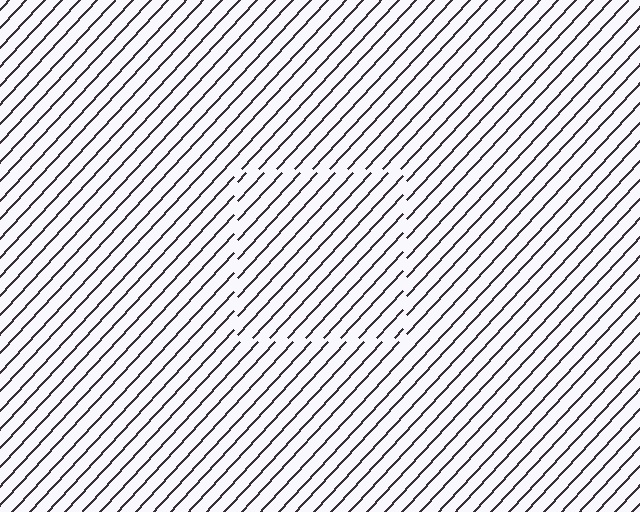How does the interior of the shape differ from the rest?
The interior of the shape contains the same grating, shifted by half a period — the contour is defined by the phase discontinuity where line-ends from the inner and outer gratings abut.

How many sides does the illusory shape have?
4 sides — the line-ends trace a square.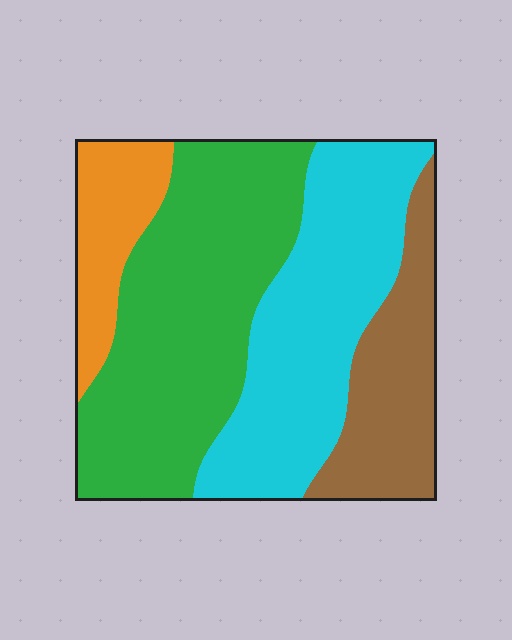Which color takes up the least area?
Orange, at roughly 10%.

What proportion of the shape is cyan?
Cyan covers about 30% of the shape.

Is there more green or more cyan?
Green.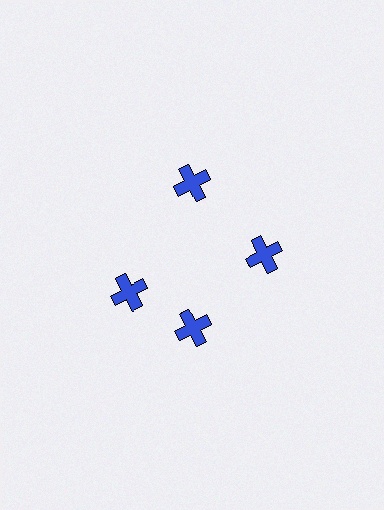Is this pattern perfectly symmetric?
No. The 4 blue crosses are arranged in a ring, but one element near the 9 o'clock position is rotated out of alignment along the ring, breaking the 4-fold rotational symmetry.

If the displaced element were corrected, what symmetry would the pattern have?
It would have 4-fold rotational symmetry — the pattern would map onto itself every 90 degrees.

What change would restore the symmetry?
The symmetry would be restored by rotating it back into even spacing with its neighbors so that all 4 crosses sit at equal angles and equal distance from the center.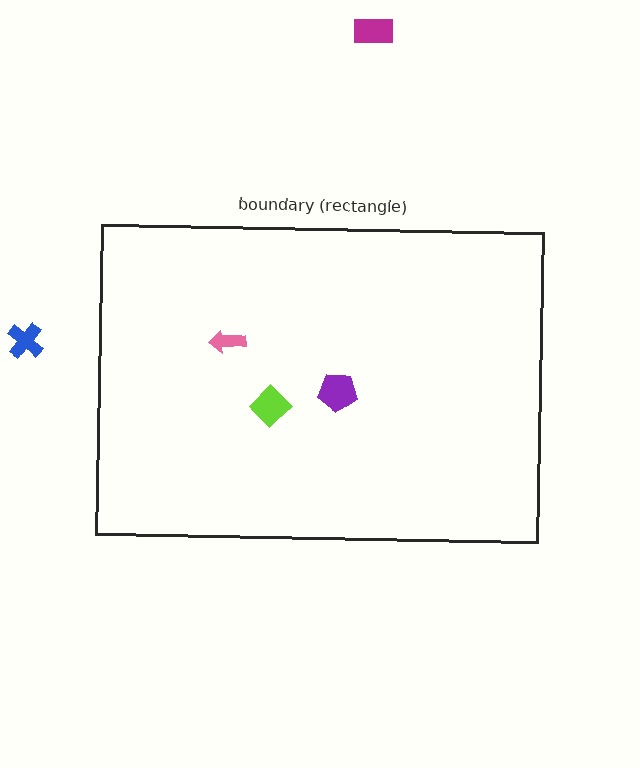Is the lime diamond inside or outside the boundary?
Inside.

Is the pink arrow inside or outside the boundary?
Inside.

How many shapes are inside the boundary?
3 inside, 2 outside.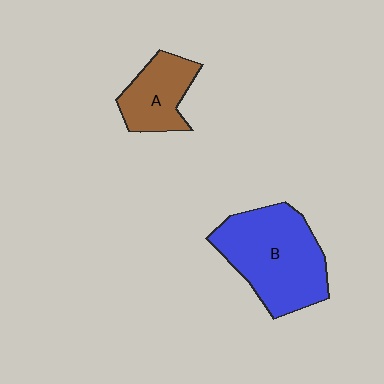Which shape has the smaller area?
Shape A (brown).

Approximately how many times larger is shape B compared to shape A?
Approximately 1.9 times.